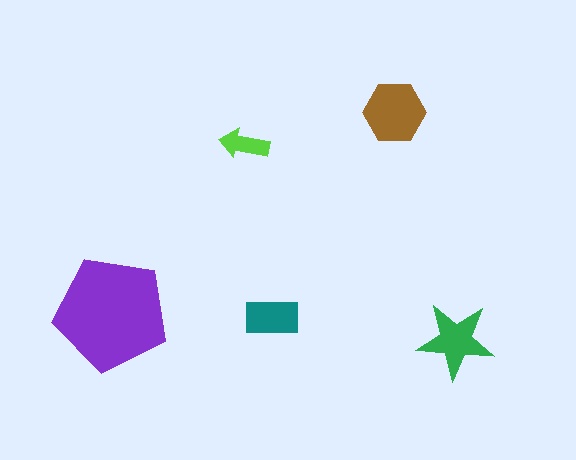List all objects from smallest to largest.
The lime arrow, the teal rectangle, the green star, the brown hexagon, the purple pentagon.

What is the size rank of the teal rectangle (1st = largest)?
4th.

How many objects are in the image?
There are 5 objects in the image.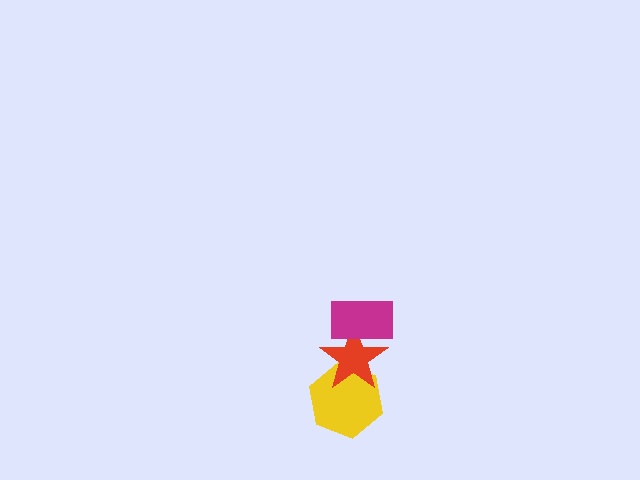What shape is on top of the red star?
The magenta rectangle is on top of the red star.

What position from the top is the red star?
The red star is 2nd from the top.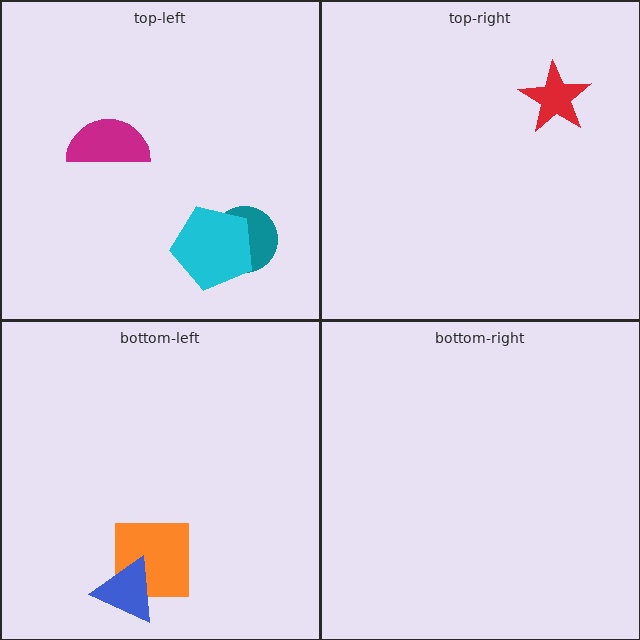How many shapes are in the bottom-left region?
2.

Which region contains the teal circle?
The top-left region.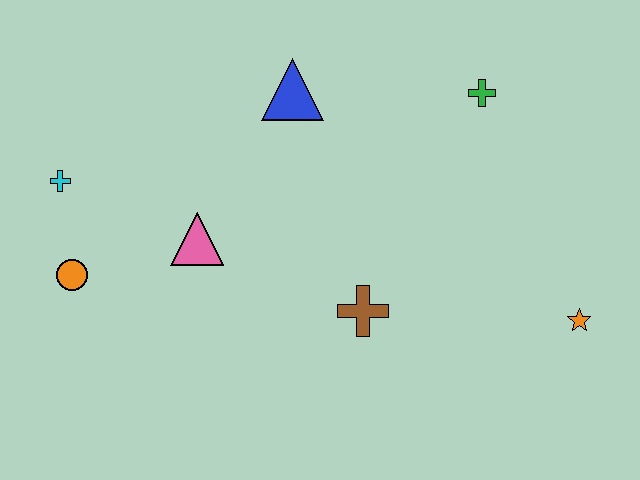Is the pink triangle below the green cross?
Yes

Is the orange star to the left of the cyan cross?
No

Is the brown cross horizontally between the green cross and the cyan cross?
Yes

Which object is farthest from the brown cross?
The cyan cross is farthest from the brown cross.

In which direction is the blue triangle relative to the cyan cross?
The blue triangle is to the right of the cyan cross.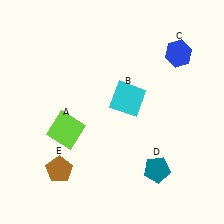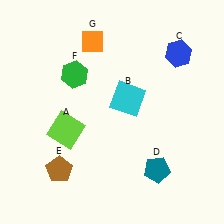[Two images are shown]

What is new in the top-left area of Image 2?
An orange diamond (G) was added in the top-left area of Image 2.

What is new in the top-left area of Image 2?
A green hexagon (F) was added in the top-left area of Image 2.